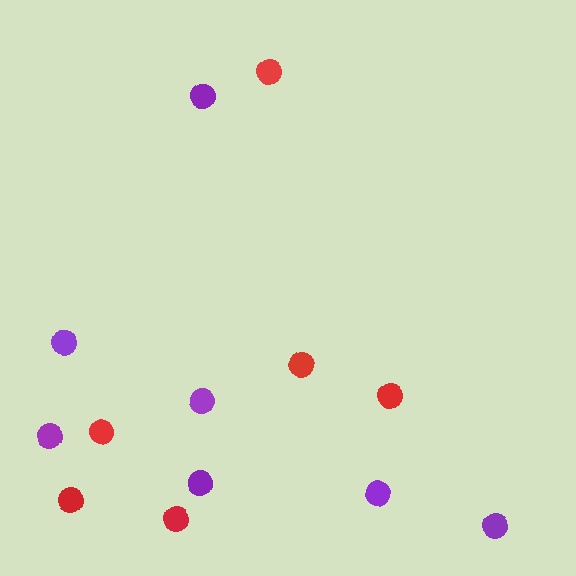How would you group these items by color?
There are 2 groups: one group of red circles (6) and one group of purple circles (7).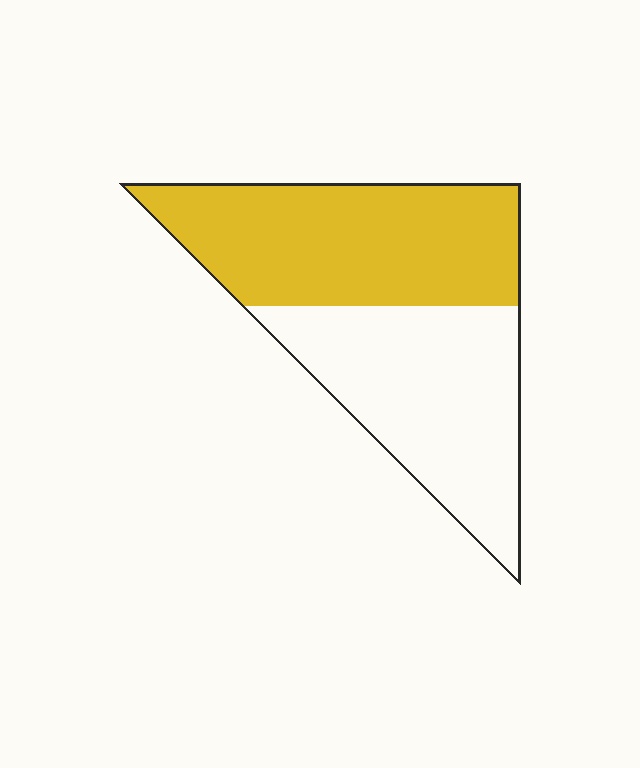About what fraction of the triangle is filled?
About one half (1/2).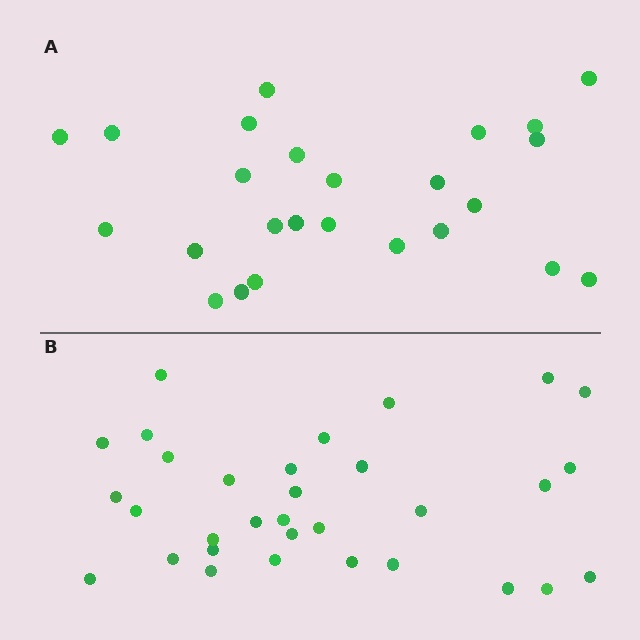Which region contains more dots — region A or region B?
Region B (the bottom region) has more dots.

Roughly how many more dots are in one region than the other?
Region B has roughly 8 or so more dots than region A.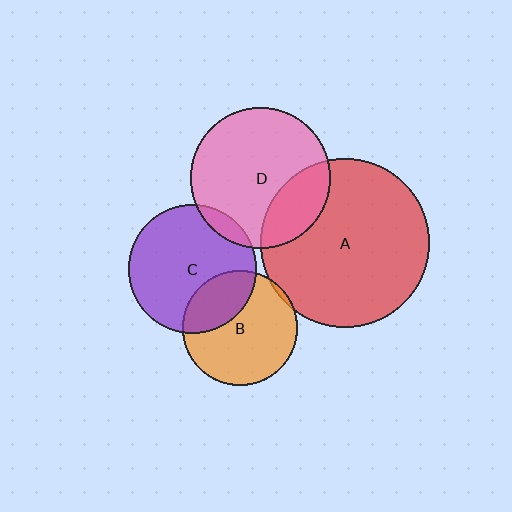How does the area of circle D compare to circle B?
Approximately 1.5 times.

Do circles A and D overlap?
Yes.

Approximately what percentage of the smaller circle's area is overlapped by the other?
Approximately 25%.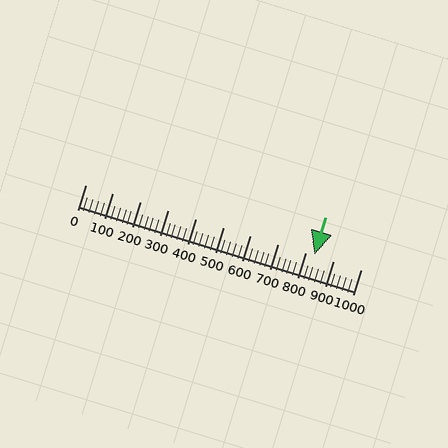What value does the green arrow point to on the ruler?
The green arrow points to approximately 830.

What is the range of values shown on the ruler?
The ruler shows values from 0 to 1000.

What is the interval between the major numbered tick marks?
The major tick marks are spaced 100 units apart.